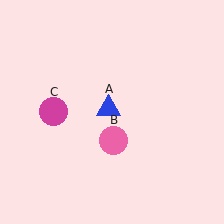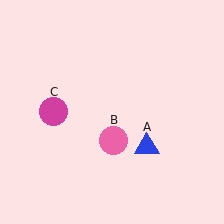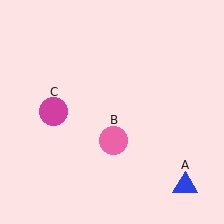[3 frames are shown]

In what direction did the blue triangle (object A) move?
The blue triangle (object A) moved down and to the right.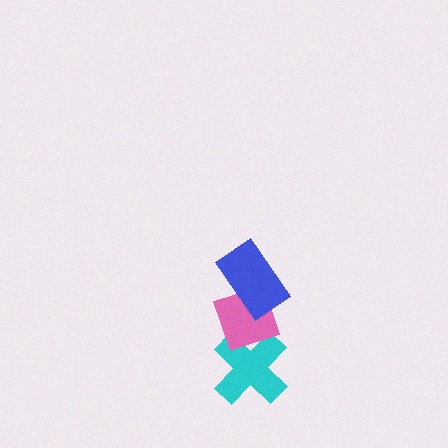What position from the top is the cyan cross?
The cyan cross is 3rd from the top.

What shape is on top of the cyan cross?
The pink diamond is on top of the cyan cross.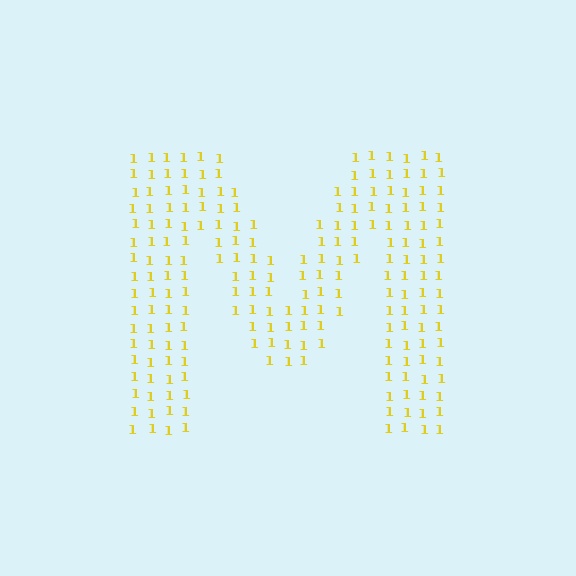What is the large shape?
The large shape is the letter M.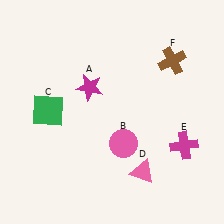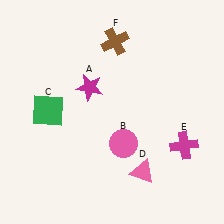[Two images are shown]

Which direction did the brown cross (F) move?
The brown cross (F) moved left.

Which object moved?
The brown cross (F) moved left.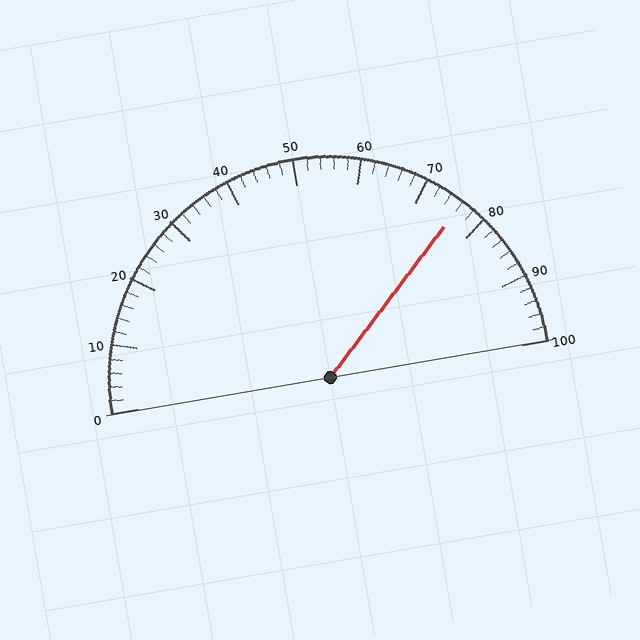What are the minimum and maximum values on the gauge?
The gauge ranges from 0 to 100.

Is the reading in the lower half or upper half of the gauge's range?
The reading is in the upper half of the range (0 to 100).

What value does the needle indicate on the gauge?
The needle indicates approximately 76.